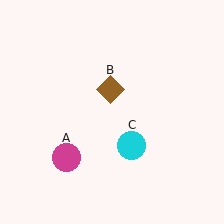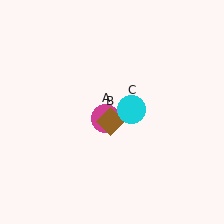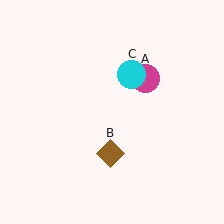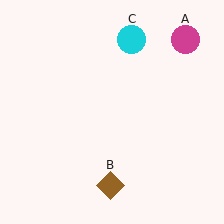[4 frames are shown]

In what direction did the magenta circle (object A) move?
The magenta circle (object A) moved up and to the right.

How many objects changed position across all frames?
3 objects changed position: magenta circle (object A), brown diamond (object B), cyan circle (object C).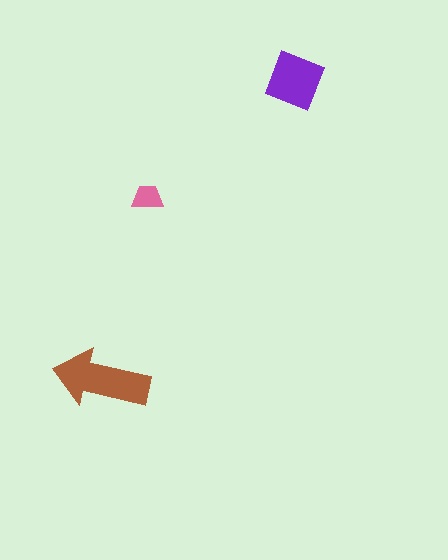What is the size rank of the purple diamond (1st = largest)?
2nd.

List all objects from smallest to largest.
The pink trapezoid, the purple diamond, the brown arrow.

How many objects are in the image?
There are 3 objects in the image.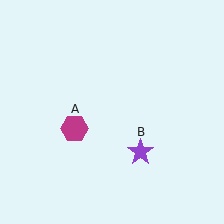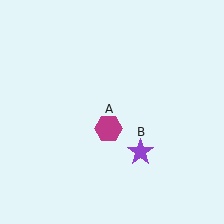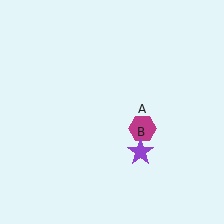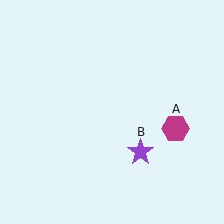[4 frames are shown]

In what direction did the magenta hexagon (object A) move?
The magenta hexagon (object A) moved right.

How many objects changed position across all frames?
1 object changed position: magenta hexagon (object A).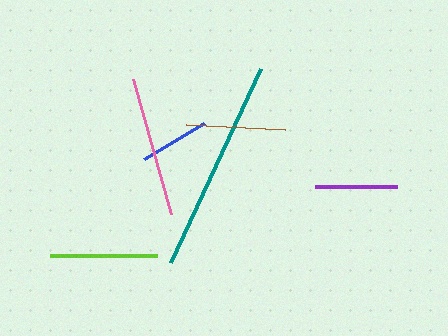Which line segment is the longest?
The teal line is the longest at approximately 214 pixels.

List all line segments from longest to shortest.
From longest to shortest: teal, pink, lime, brown, purple, blue.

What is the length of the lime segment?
The lime segment is approximately 108 pixels long.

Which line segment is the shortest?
The blue line is the shortest at approximately 69 pixels.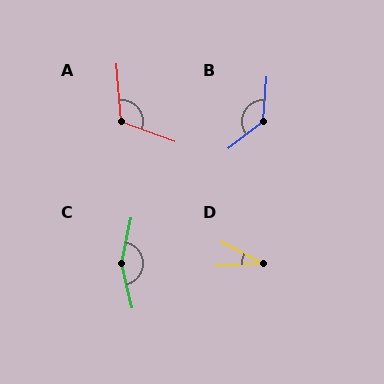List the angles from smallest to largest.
D (30°), A (114°), B (132°), C (155°).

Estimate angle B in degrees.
Approximately 132 degrees.